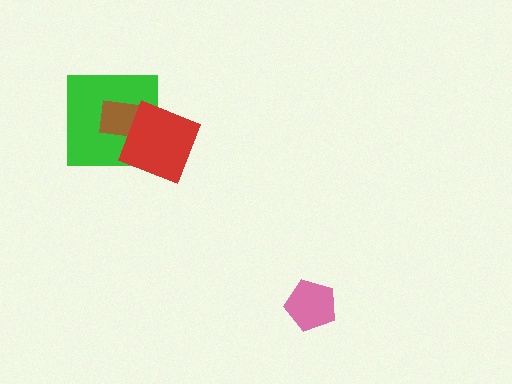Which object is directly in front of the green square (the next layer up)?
The brown rectangle is directly in front of the green square.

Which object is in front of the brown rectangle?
The red diamond is in front of the brown rectangle.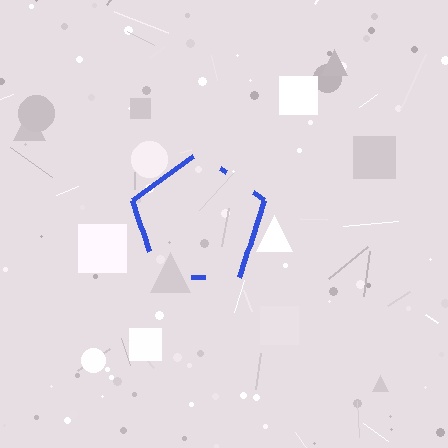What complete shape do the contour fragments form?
The contour fragments form a pentagon.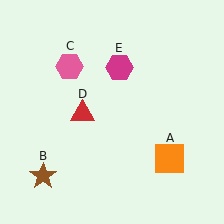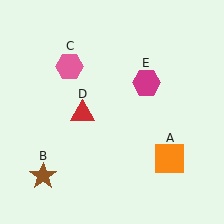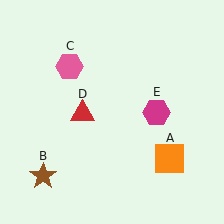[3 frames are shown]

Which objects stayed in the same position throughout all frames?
Orange square (object A) and brown star (object B) and pink hexagon (object C) and red triangle (object D) remained stationary.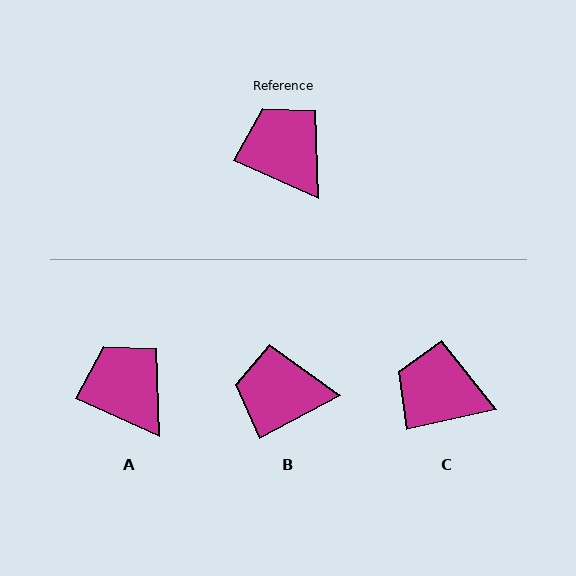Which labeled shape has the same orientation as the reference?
A.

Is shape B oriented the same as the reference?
No, it is off by about 52 degrees.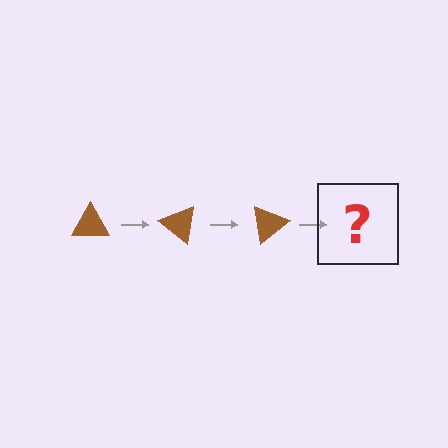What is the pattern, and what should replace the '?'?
The pattern is that the triangle rotates 40 degrees each step. The '?' should be a brown triangle rotated 120 degrees.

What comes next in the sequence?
The next element should be a brown triangle rotated 120 degrees.